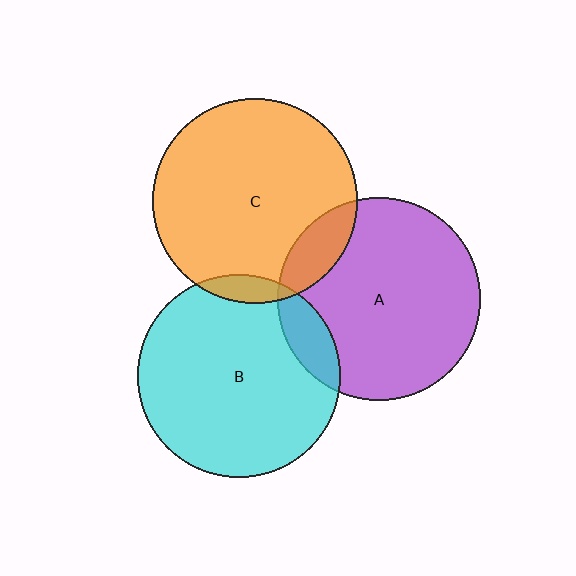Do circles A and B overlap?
Yes.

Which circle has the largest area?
Circle C (orange).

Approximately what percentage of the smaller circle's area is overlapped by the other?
Approximately 10%.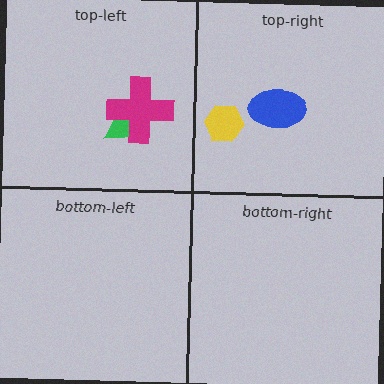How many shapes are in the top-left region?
2.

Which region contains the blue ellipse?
The top-right region.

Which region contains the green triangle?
The top-left region.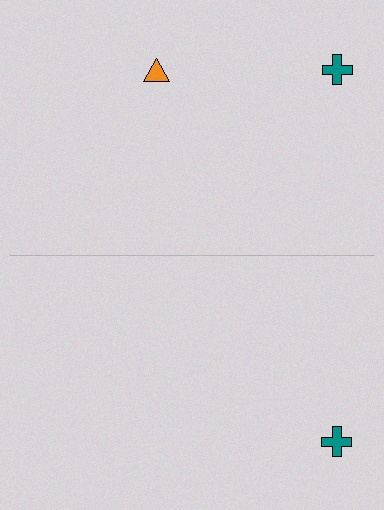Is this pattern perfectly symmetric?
No, the pattern is not perfectly symmetric. A orange triangle is missing from the bottom side.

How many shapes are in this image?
There are 3 shapes in this image.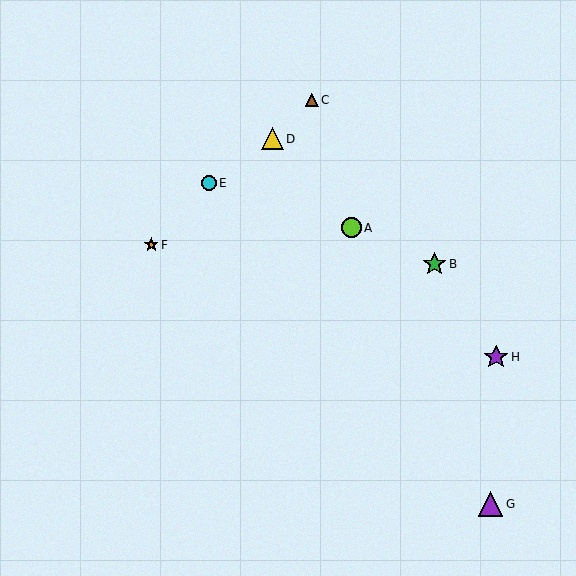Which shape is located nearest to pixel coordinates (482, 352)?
The purple star (labeled H) at (496, 357) is nearest to that location.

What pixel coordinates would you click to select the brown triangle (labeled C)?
Click at (312, 100) to select the brown triangle C.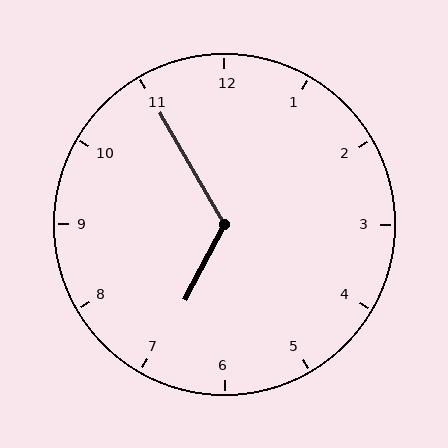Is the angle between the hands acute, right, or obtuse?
It is obtuse.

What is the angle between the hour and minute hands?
Approximately 122 degrees.